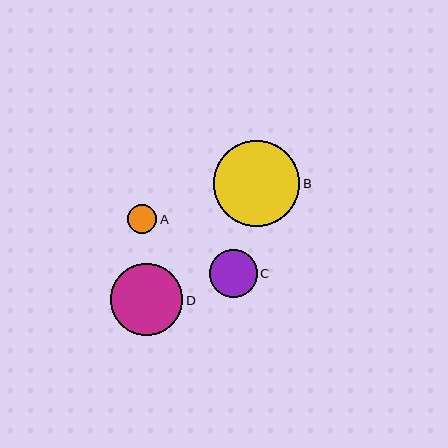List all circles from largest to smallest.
From largest to smallest: B, D, C, A.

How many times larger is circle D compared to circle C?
Circle D is approximately 1.5 times the size of circle C.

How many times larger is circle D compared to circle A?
Circle D is approximately 2.4 times the size of circle A.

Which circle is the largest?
Circle B is the largest with a size of approximately 86 pixels.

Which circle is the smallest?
Circle A is the smallest with a size of approximately 30 pixels.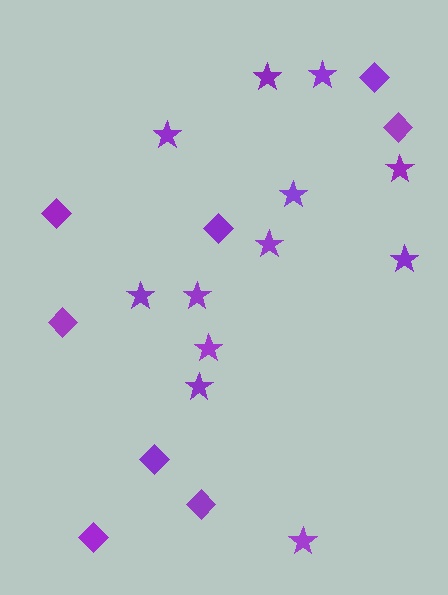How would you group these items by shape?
There are 2 groups: one group of diamonds (8) and one group of stars (12).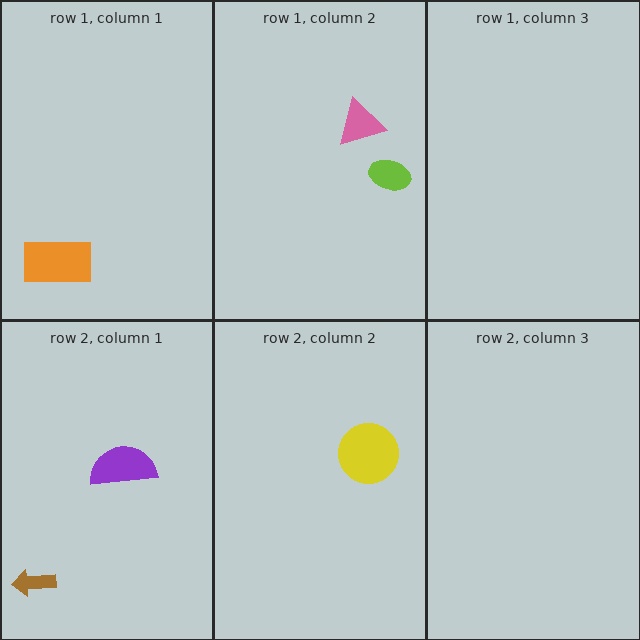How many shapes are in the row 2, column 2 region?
1.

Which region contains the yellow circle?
The row 2, column 2 region.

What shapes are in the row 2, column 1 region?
The purple semicircle, the brown arrow.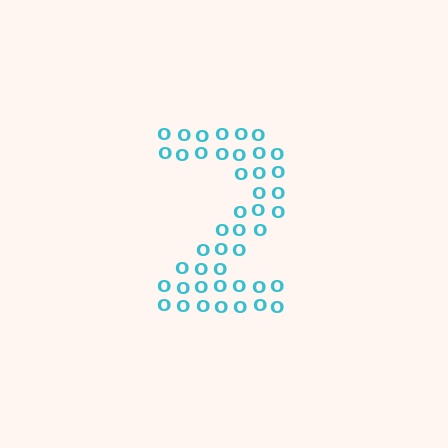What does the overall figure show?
The overall figure shows the digit 2.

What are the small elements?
The small elements are letter O's.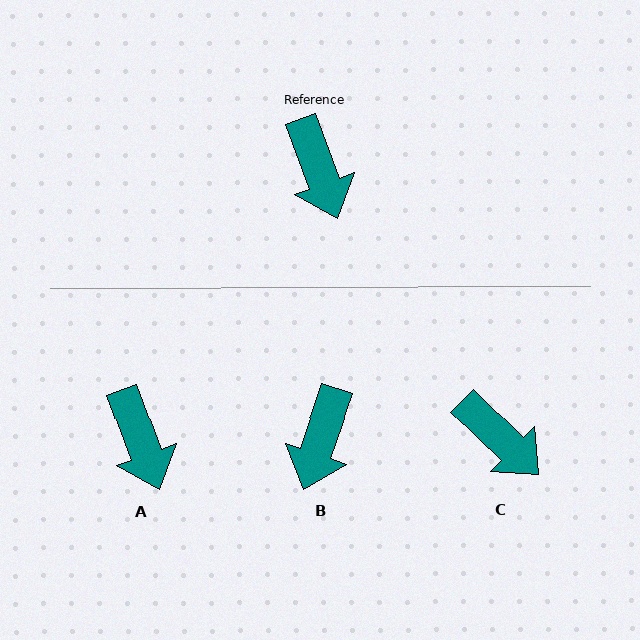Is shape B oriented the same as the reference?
No, it is off by about 39 degrees.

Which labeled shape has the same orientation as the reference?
A.